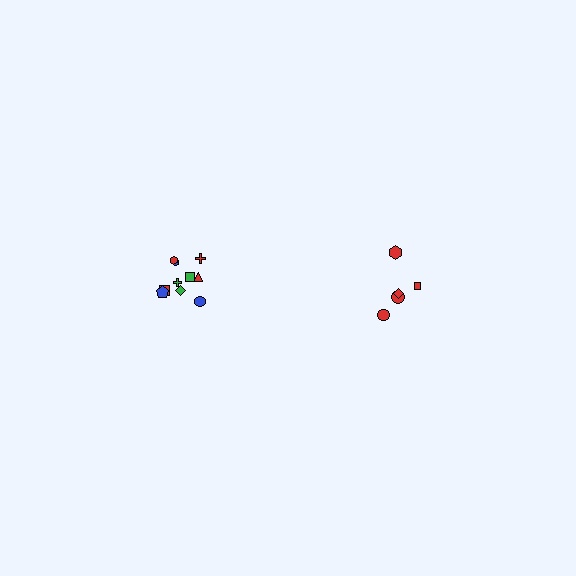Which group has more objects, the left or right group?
The left group.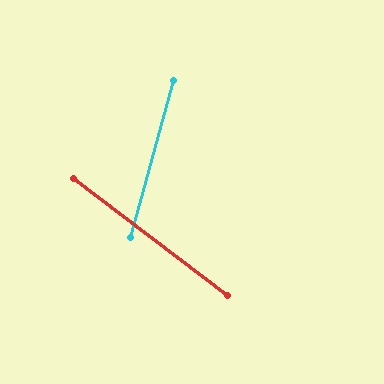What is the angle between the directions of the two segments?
Approximately 68 degrees.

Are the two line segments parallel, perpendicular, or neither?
Neither parallel nor perpendicular — they differ by about 68°.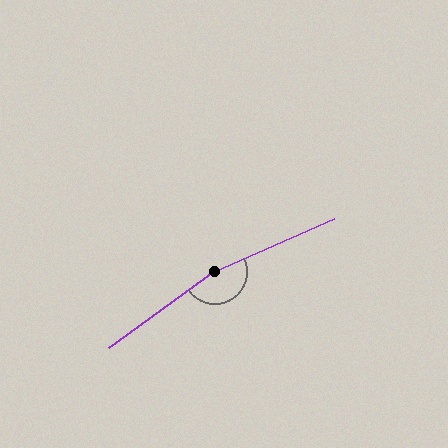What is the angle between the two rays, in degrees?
Approximately 168 degrees.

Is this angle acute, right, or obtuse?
It is obtuse.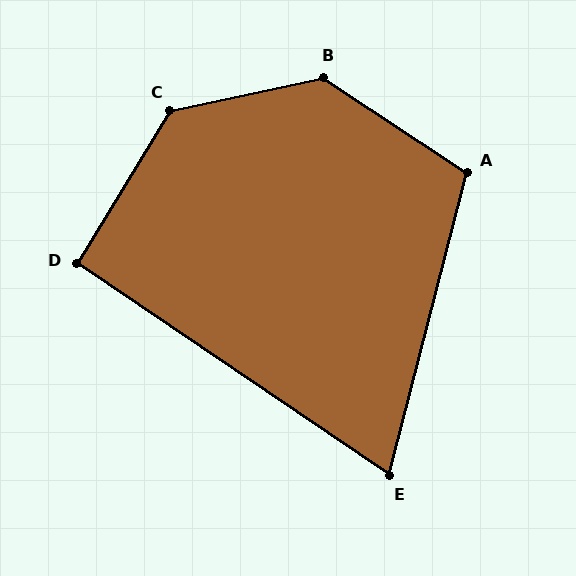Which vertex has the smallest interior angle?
E, at approximately 70 degrees.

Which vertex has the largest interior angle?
B, at approximately 134 degrees.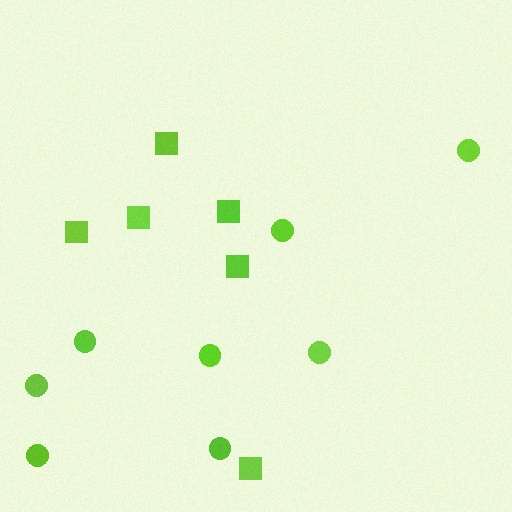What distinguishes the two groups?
There are 2 groups: one group of squares (6) and one group of circles (8).